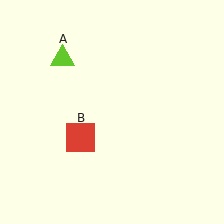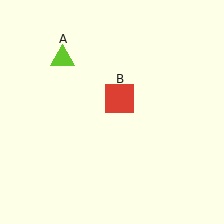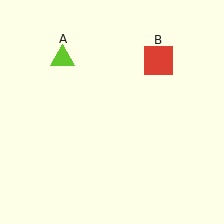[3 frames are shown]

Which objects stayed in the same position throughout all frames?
Lime triangle (object A) remained stationary.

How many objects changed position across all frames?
1 object changed position: red square (object B).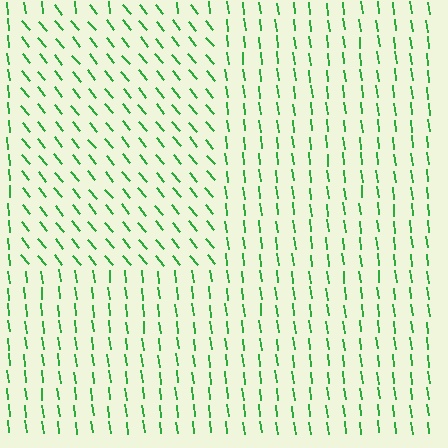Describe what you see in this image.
The image is filled with small green line segments. A rectangle region in the image has lines oriented differently from the surrounding lines, creating a visible texture boundary.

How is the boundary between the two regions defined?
The boundary is defined purely by a change in line orientation (approximately 33 degrees difference). All lines are the same color and thickness.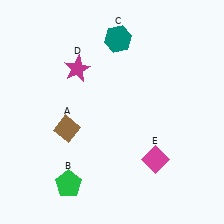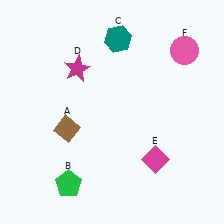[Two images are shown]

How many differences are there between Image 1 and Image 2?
There is 1 difference between the two images.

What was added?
A pink circle (F) was added in Image 2.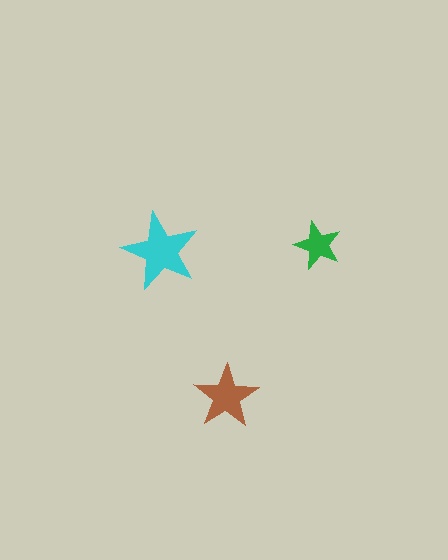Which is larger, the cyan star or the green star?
The cyan one.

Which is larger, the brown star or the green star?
The brown one.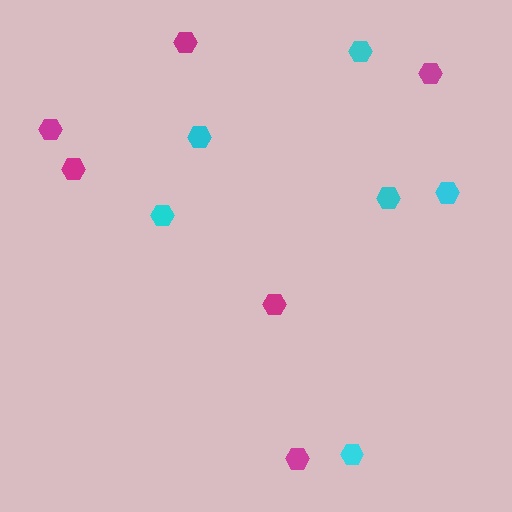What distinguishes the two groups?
There are 2 groups: one group of magenta hexagons (6) and one group of cyan hexagons (6).